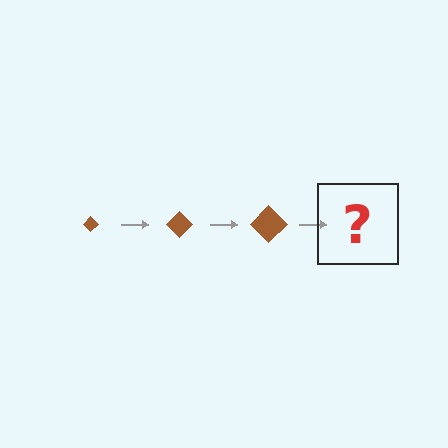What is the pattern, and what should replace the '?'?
The pattern is that the diamond gets progressively larger each step. The '?' should be a brown diamond, larger than the previous one.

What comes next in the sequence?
The next element should be a brown diamond, larger than the previous one.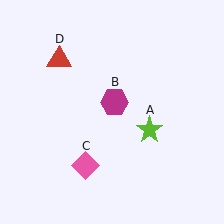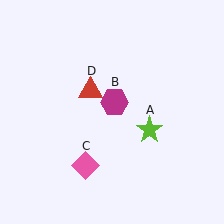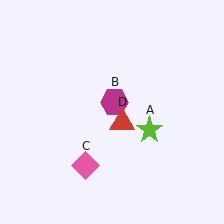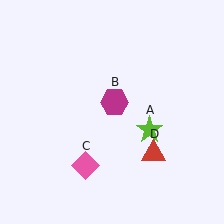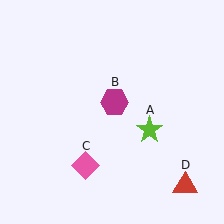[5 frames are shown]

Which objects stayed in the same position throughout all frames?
Lime star (object A) and magenta hexagon (object B) and pink diamond (object C) remained stationary.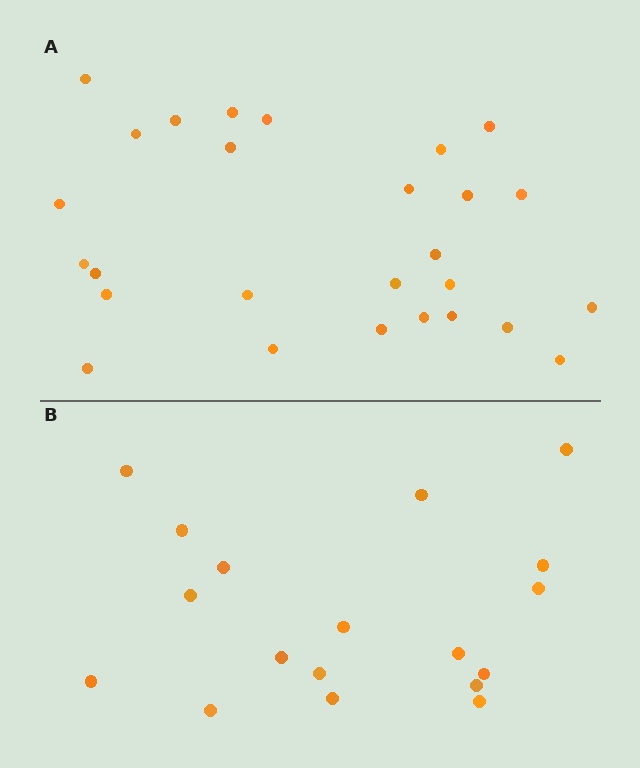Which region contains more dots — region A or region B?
Region A (the top region) has more dots.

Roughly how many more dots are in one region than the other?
Region A has roughly 8 or so more dots than region B.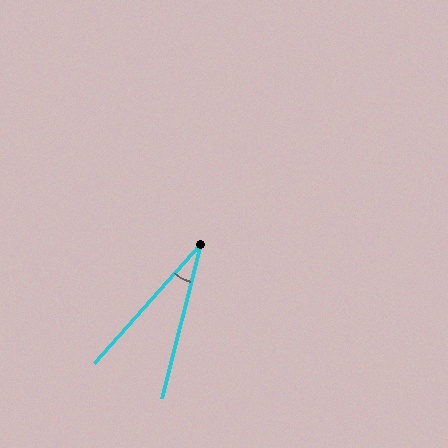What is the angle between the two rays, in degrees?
Approximately 28 degrees.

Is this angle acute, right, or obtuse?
It is acute.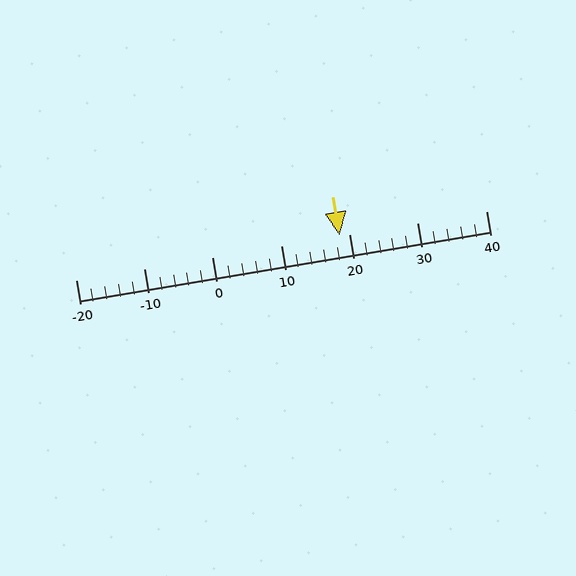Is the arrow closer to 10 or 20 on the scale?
The arrow is closer to 20.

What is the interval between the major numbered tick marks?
The major tick marks are spaced 10 units apart.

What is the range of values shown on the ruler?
The ruler shows values from -20 to 40.